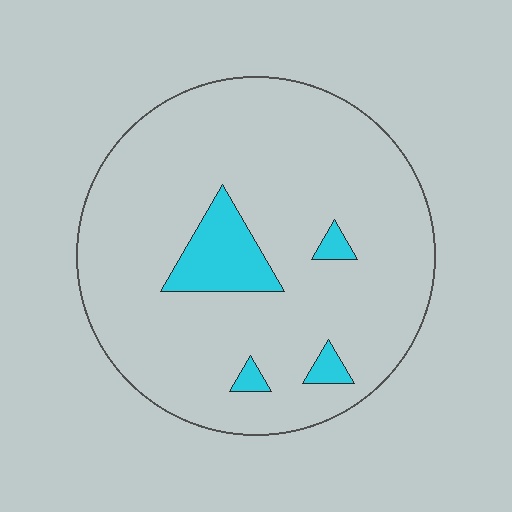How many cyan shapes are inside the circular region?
4.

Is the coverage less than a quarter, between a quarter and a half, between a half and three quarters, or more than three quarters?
Less than a quarter.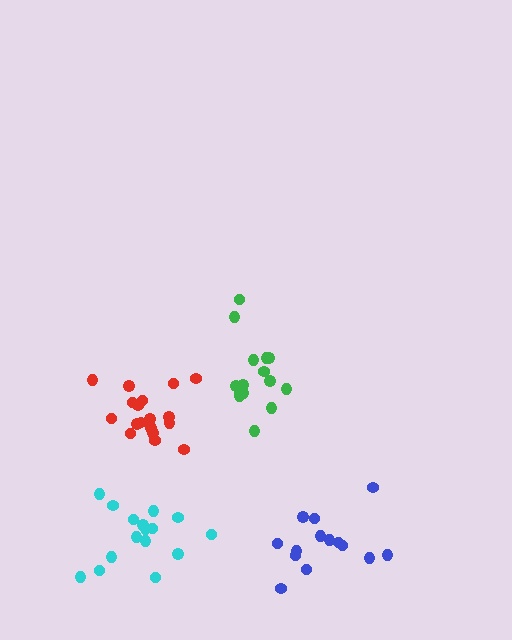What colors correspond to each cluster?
The clusters are colored: green, red, cyan, blue.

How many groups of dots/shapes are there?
There are 4 groups.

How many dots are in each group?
Group 1: 15 dots, Group 2: 18 dots, Group 3: 16 dots, Group 4: 14 dots (63 total).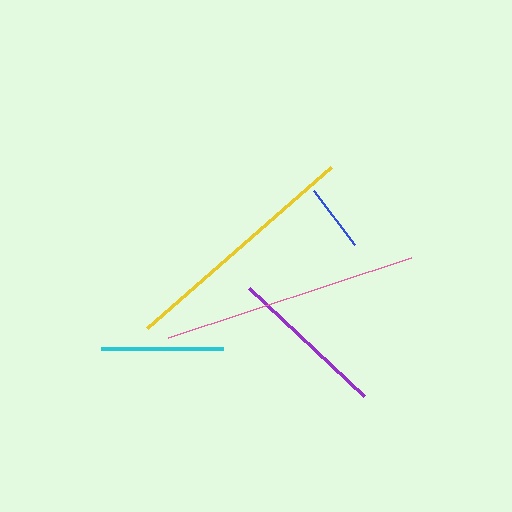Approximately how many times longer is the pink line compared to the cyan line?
The pink line is approximately 2.1 times the length of the cyan line.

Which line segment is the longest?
The pink line is the longest at approximately 256 pixels.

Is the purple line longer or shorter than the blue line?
The purple line is longer than the blue line.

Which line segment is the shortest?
The blue line is the shortest at approximately 68 pixels.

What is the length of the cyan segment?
The cyan segment is approximately 122 pixels long.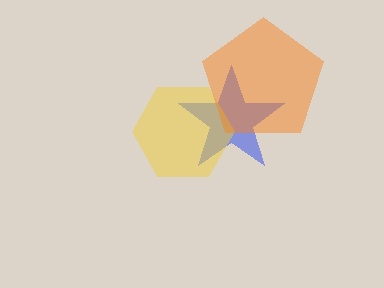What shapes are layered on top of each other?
The layered shapes are: a blue star, a yellow hexagon, an orange pentagon.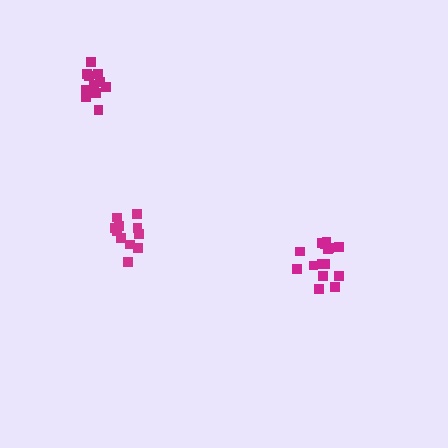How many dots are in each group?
Group 1: 15 dots, Group 2: 11 dots, Group 3: 11 dots (37 total).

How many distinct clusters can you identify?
There are 3 distinct clusters.